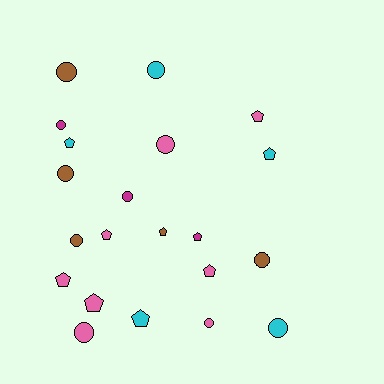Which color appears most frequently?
Pink, with 8 objects.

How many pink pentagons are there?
There are 5 pink pentagons.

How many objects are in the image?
There are 21 objects.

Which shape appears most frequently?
Circle, with 11 objects.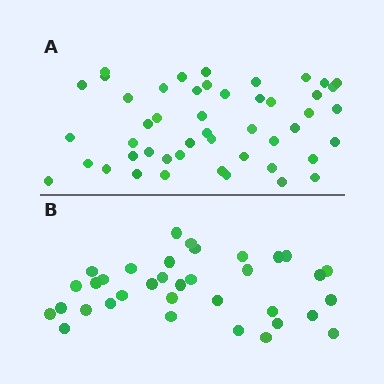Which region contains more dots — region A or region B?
Region A (the top region) has more dots.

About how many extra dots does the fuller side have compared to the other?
Region A has approximately 15 more dots than region B.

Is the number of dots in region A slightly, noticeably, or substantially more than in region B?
Region A has noticeably more, but not dramatically so. The ratio is roughly 1.4 to 1.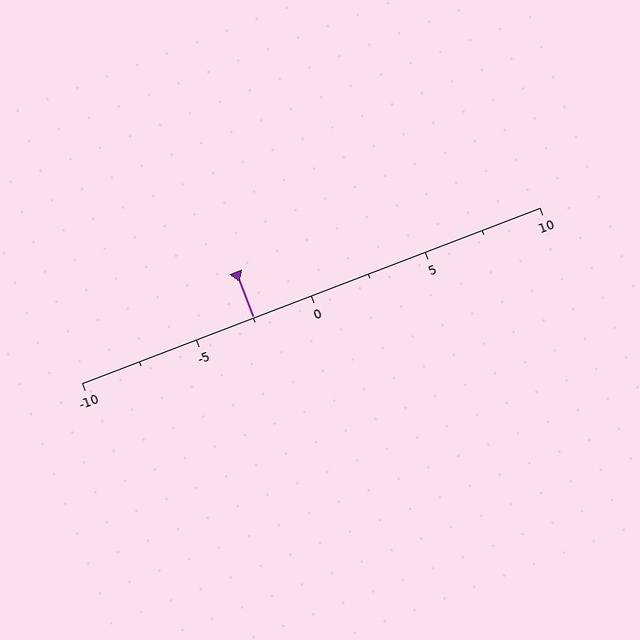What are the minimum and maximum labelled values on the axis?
The axis runs from -10 to 10.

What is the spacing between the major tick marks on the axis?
The major ticks are spaced 5 apart.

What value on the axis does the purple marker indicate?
The marker indicates approximately -2.5.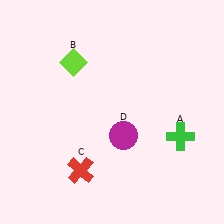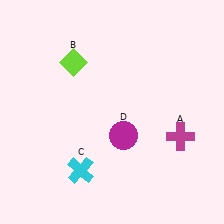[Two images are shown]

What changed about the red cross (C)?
In Image 1, C is red. In Image 2, it changed to cyan.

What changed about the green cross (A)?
In Image 1, A is green. In Image 2, it changed to magenta.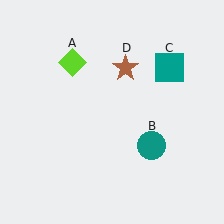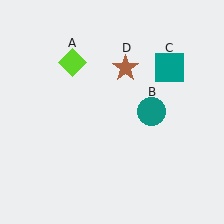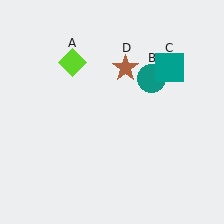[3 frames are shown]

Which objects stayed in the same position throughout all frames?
Lime diamond (object A) and teal square (object C) and brown star (object D) remained stationary.